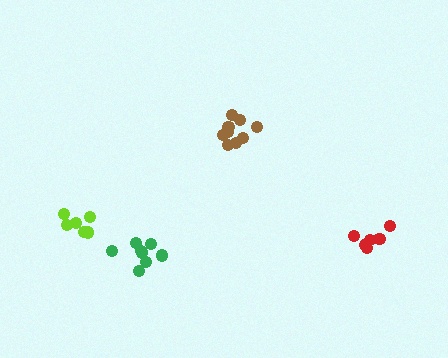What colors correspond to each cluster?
The clusters are colored: lime, green, red, brown.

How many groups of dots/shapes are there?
There are 4 groups.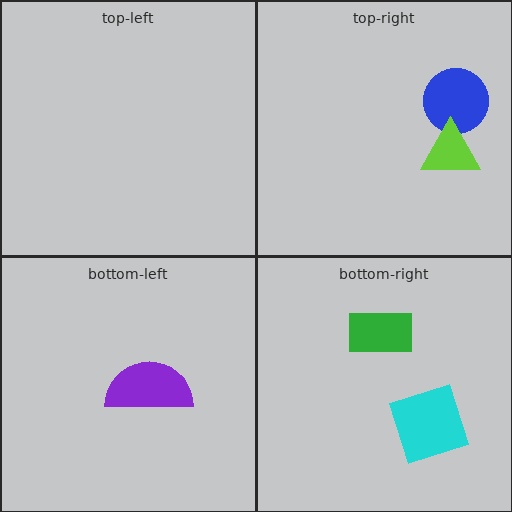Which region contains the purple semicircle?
The bottom-left region.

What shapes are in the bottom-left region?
The purple semicircle.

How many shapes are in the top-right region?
2.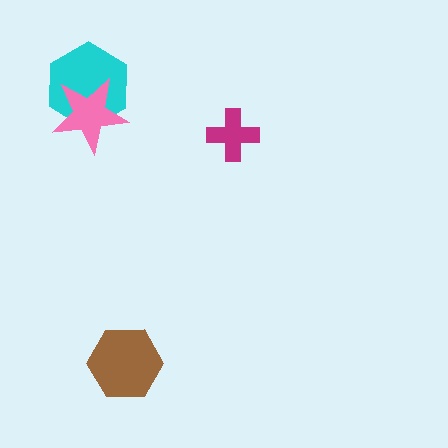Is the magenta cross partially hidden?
No, no other shape covers it.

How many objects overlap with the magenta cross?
0 objects overlap with the magenta cross.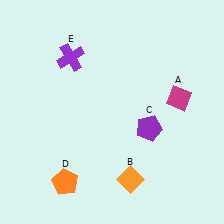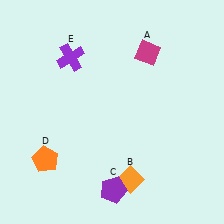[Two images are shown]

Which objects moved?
The objects that moved are: the magenta diamond (A), the purple pentagon (C), the orange pentagon (D).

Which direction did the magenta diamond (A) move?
The magenta diamond (A) moved up.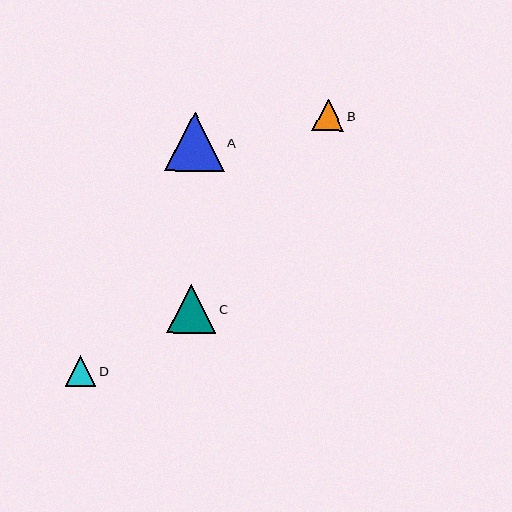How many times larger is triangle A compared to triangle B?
Triangle A is approximately 1.9 times the size of triangle B.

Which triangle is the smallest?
Triangle D is the smallest with a size of approximately 31 pixels.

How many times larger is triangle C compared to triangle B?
Triangle C is approximately 1.6 times the size of triangle B.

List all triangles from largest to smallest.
From largest to smallest: A, C, B, D.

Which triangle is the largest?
Triangle A is the largest with a size of approximately 60 pixels.